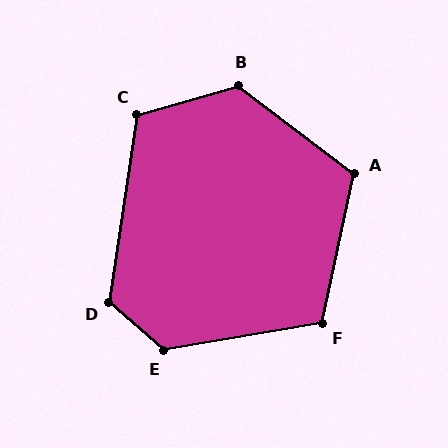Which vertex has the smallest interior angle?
F, at approximately 112 degrees.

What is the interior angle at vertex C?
Approximately 115 degrees (obtuse).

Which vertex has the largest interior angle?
E, at approximately 130 degrees.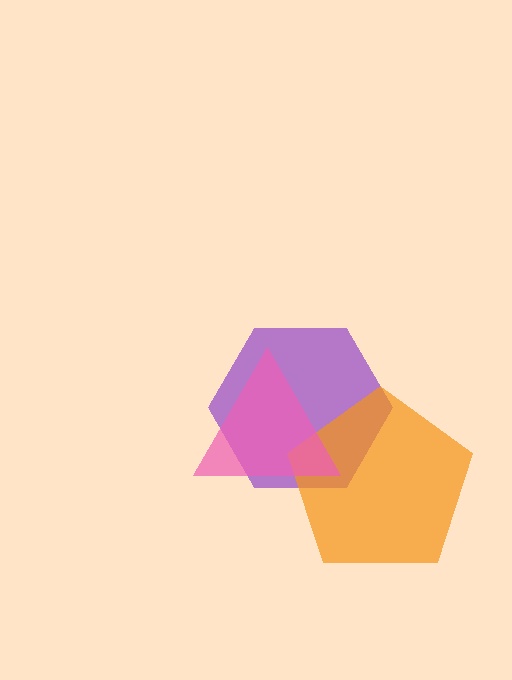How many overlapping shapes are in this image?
There are 3 overlapping shapes in the image.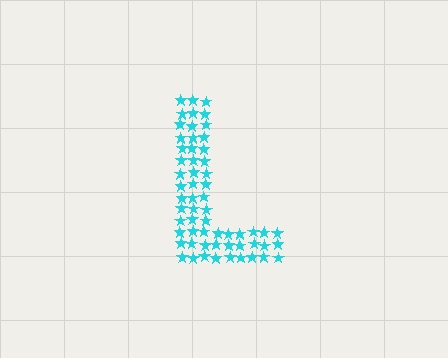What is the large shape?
The large shape is the letter L.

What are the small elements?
The small elements are stars.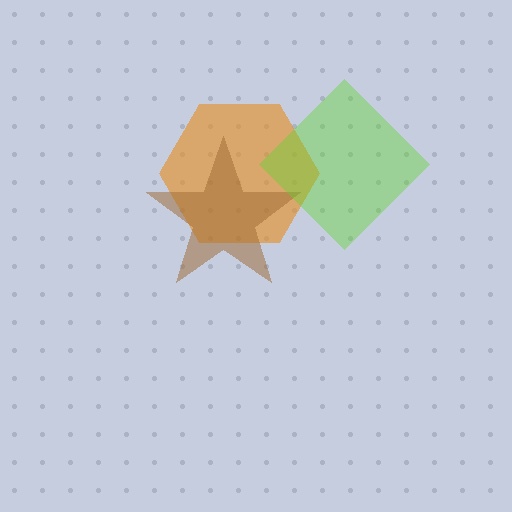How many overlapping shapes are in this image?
There are 3 overlapping shapes in the image.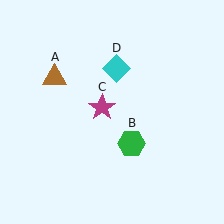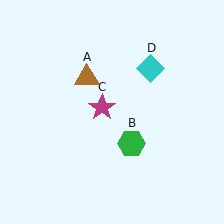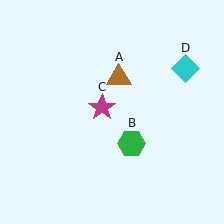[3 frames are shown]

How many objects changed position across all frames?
2 objects changed position: brown triangle (object A), cyan diamond (object D).